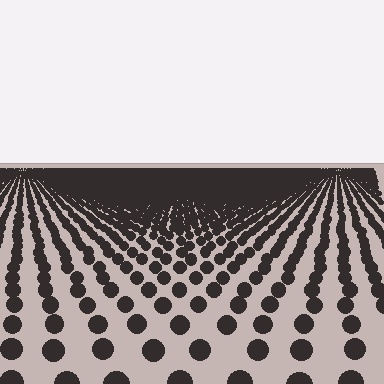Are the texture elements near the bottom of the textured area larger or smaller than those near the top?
Larger. Near the bottom, elements are closer to the viewer and appear at a bigger on-screen size.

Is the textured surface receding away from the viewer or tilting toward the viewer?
The surface is receding away from the viewer. Texture elements get smaller and denser toward the top.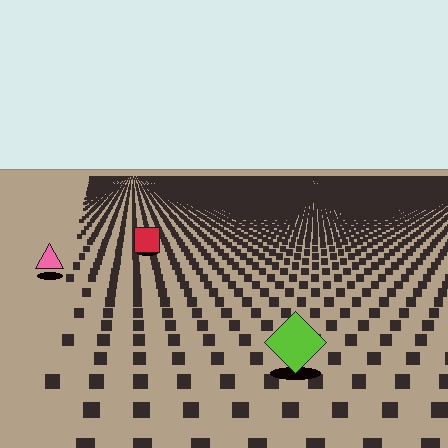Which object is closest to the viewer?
The lime diamond is closest. The texture marks near it are larger and more spread out.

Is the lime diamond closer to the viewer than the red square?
Yes. The lime diamond is closer — you can tell from the texture gradient: the ground texture is coarser near it.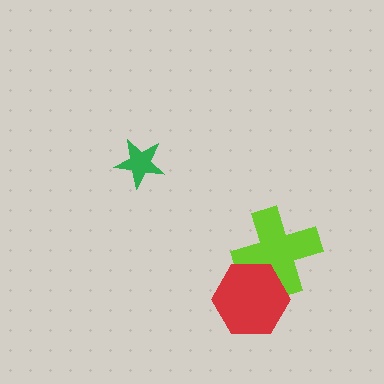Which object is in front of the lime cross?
The red hexagon is in front of the lime cross.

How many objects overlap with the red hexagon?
1 object overlaps with the red hexagon.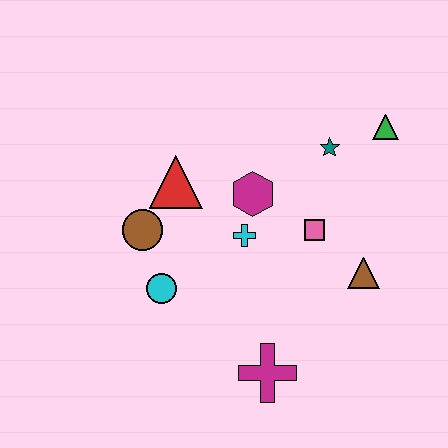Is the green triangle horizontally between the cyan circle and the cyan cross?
No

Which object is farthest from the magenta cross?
The green triangle is farthest from the magenta cross.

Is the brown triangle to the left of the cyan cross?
No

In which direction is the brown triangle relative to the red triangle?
The brown triangle is to the right of the red triangle.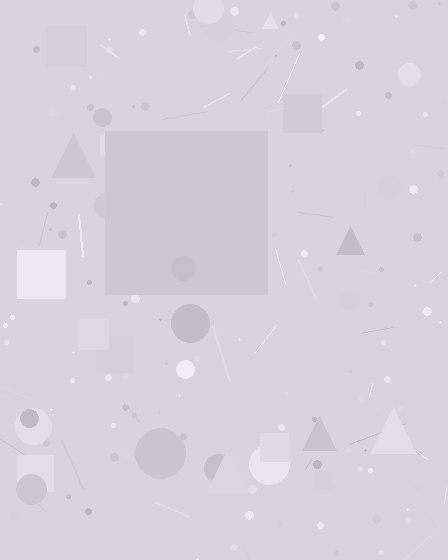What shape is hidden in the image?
A square is hidden in the image.